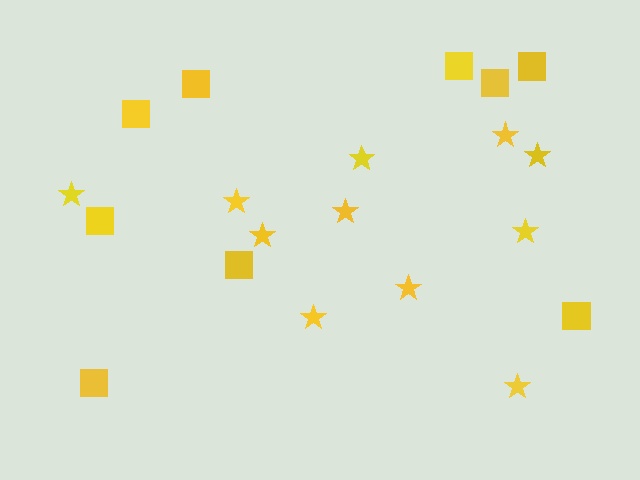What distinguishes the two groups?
There are 2 groups: one group of squares (9) and one group of stars (11).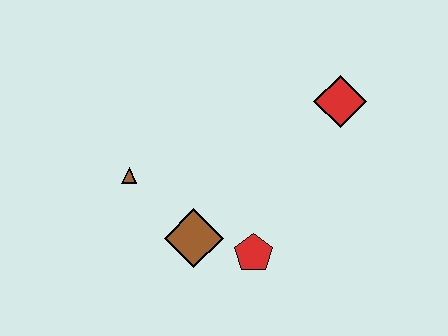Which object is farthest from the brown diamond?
The red diamond is farthest from the brown diamond.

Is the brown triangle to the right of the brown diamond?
No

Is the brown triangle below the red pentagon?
No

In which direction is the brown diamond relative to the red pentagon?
The brown diamond is to the left of the red pentagon.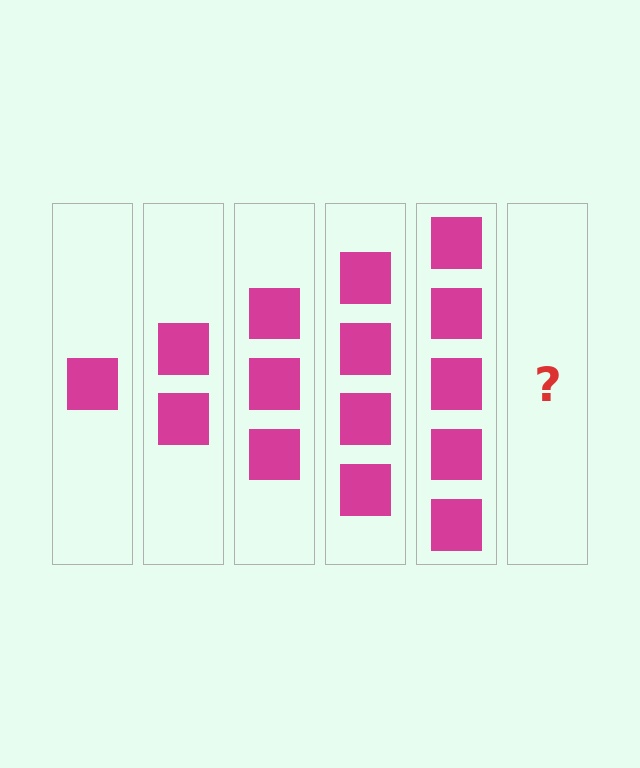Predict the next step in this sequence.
The next step is 6 squares.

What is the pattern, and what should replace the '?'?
The pattern is that each step adds one more square. The '?' should be 6 squares.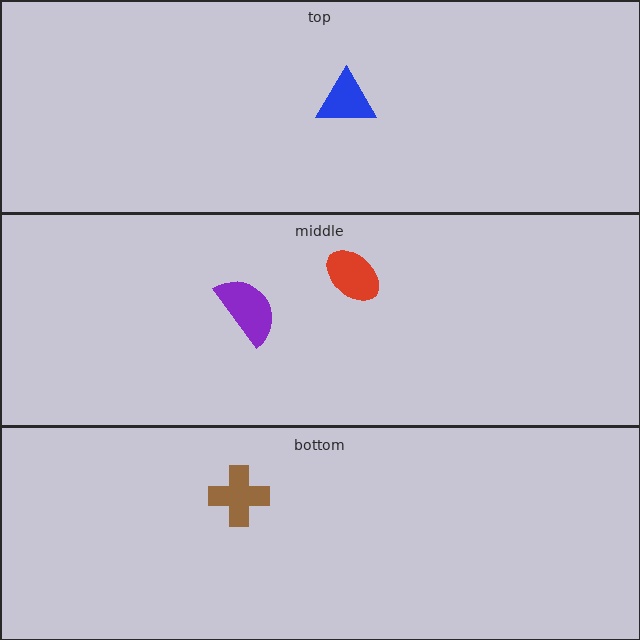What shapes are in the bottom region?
The brown cross.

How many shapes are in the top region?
1.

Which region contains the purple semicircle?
The middle region.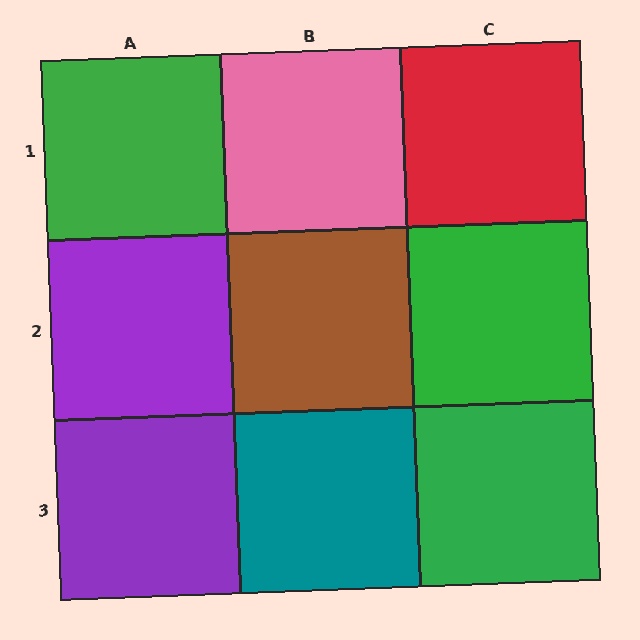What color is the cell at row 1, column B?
Pink.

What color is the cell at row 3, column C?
Green.